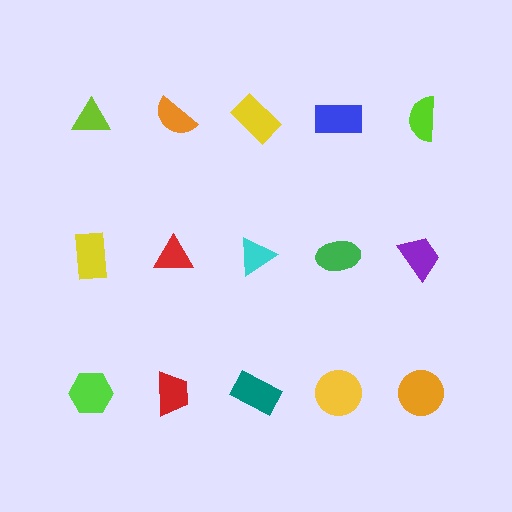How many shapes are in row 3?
5 shapes.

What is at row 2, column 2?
A red triangle.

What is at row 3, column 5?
An orange circle.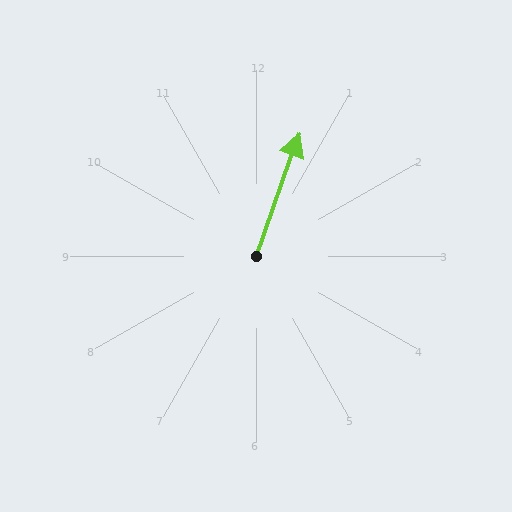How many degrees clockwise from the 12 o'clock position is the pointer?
Approximately 19 degrees.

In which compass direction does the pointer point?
North.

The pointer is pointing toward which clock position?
Roughly 1 o'clock.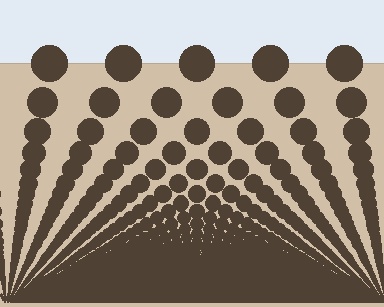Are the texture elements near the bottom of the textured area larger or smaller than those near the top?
Smaller. The gradient is inverted — elements near the bottom are smaller and denser.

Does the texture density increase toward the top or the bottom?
Density increases toward the bottom.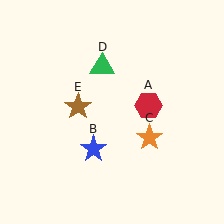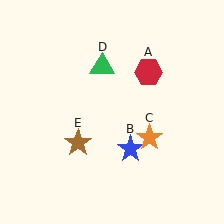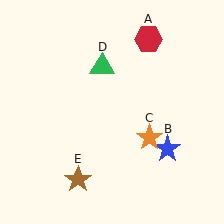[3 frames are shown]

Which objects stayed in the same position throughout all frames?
Orange star (object C) and green triangle (object D) remained stationary.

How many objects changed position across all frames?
3 objects changed position: red hexagon (object A), blue star (object B), brown star (object E).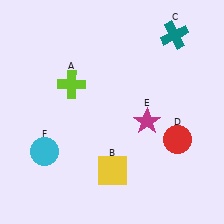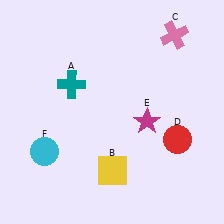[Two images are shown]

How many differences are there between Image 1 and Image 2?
There are 2 differences between the two images.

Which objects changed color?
A changed from lime to teal. C changed from teal to pink.